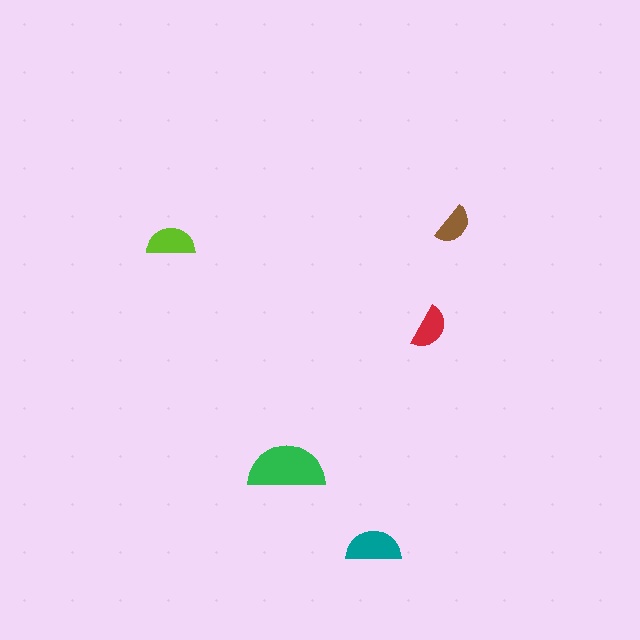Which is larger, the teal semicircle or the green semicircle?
The green one.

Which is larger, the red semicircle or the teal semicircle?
The teal one.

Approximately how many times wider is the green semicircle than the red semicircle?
About 1.5 times wider.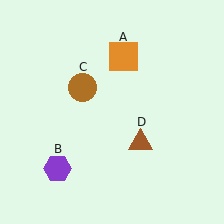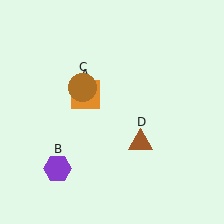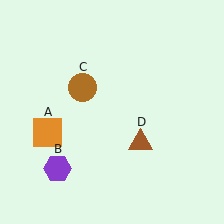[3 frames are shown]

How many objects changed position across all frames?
1 object changed position: orange square (object A).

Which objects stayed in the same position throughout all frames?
Purple hexagon (object B) and brown circle (object C) and brown triangle (object D) remained stationary.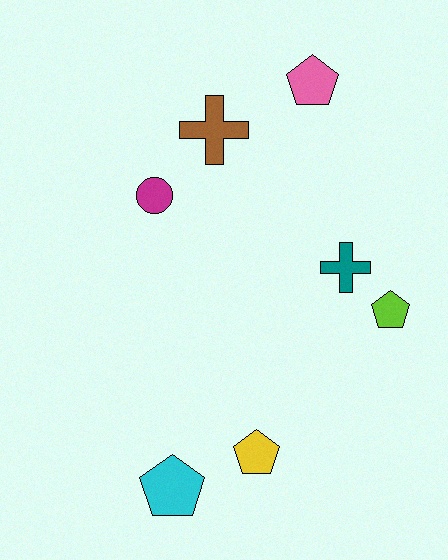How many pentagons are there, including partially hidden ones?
There are 4 pentagons.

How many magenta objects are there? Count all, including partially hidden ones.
There is 1 magenta object.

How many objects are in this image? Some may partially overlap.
There are 7 objects.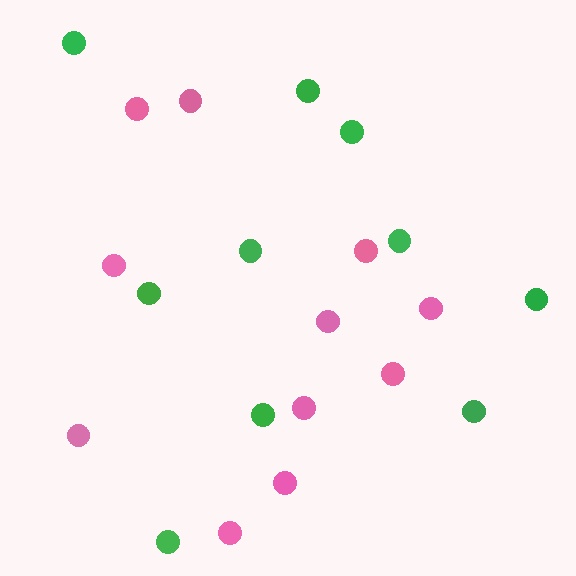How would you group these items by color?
There are 2 groups: one group of green circles (10) and one group of pink circles (11).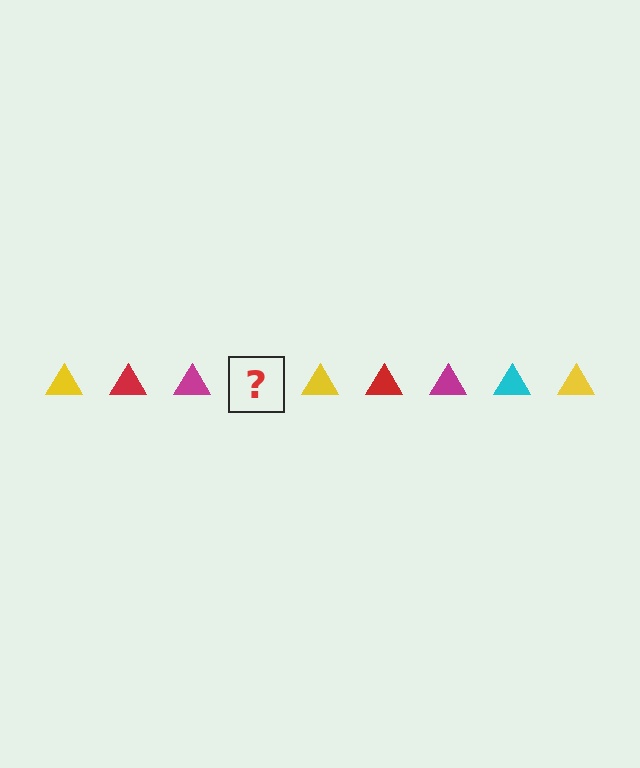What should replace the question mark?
The question mark should be replaced with a cyan triangle.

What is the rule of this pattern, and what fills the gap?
The rule is that the pattern cycles through yellow, red, magenta, cyan triangles. The gap should be filled with a cyan triangle.